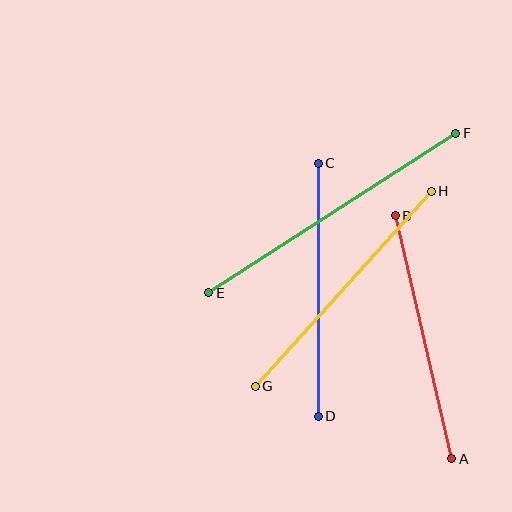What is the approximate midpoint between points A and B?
The midpoint is at approximately (424, 337) pixels.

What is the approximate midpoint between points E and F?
The midpoint is at approximately (332, 213) pixels.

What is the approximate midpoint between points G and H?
The midpoint is at approximately (343, 289) pixels.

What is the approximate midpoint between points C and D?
The midpoint is at approximately (318, 290) pixels.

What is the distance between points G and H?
The distance is approximately 263 pixels.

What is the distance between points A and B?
The distance is approximately 250 pixels.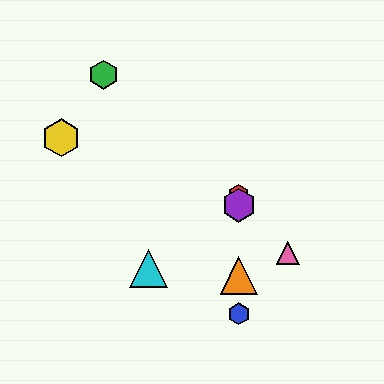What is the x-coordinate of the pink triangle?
The pink triangle is at x≈288.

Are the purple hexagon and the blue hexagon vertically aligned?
Yes, both are at x≈239.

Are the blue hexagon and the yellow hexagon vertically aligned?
No, the blue hexagon is at x≈239 and the yellow hexagon is at x≈61.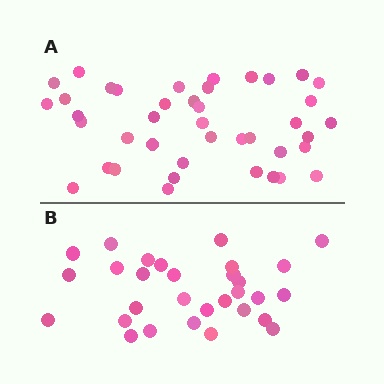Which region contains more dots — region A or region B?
Region A (the top region) has more dots.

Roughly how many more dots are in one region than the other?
Region A has roughly 12 or so more dots than region B.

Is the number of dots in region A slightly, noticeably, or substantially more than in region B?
Region A has noticeably more, but not dramatically so. The ratio is roughly 1.4 to 1.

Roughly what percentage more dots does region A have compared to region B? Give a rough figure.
About 35% more.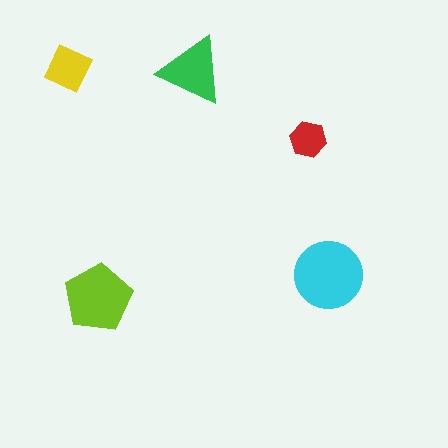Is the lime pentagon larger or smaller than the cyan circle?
Smaller.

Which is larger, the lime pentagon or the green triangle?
The lime pentagon.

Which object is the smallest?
The red hexagon.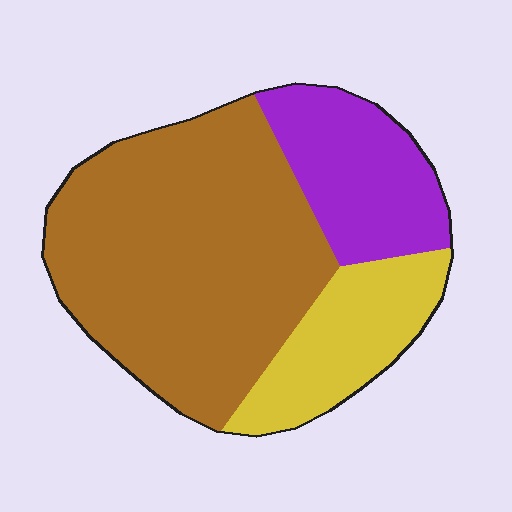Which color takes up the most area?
Brown, at roughly 60%.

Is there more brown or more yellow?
Brown.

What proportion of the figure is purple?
Purple takes up less than a quarter of the figure.